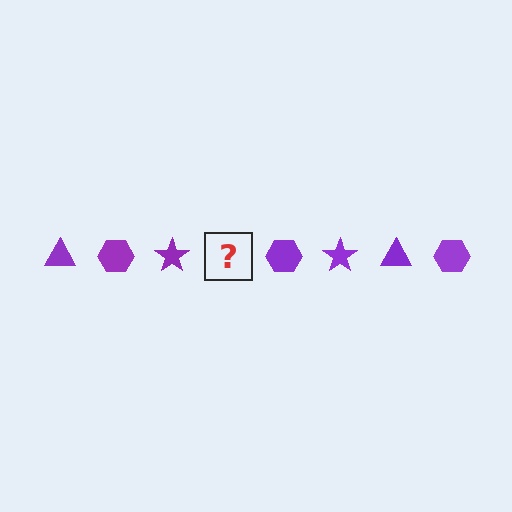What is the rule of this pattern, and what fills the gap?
The rule is that the pattern cycles through triangle, hexagon, star shapes in purple. The gap should be filled with a purple triangle.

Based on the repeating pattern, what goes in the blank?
The blank should be a purple triangle.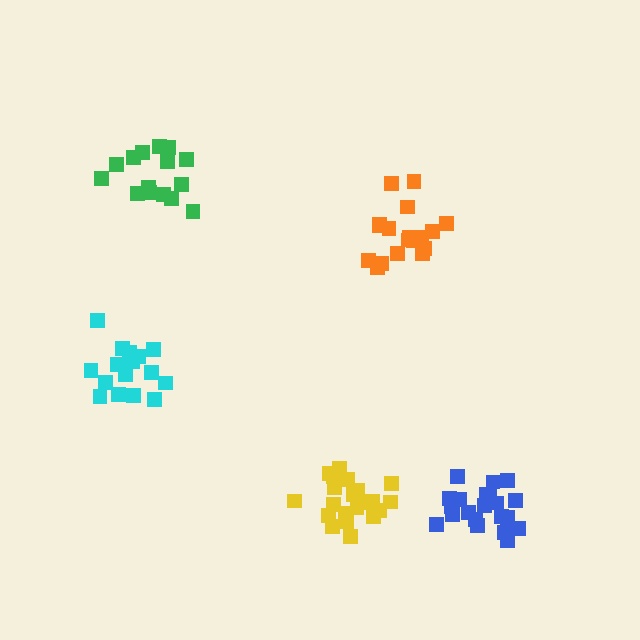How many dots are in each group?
Group 1: 18 dots, Group 2: 16 dots, Group 3: 15 dots, Group 4: 21 dots, Group 5: 21 dots (91 total).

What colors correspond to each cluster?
The clusters are colored: orange, cyan, green, yellow, blue.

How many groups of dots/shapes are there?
There are 5 groups.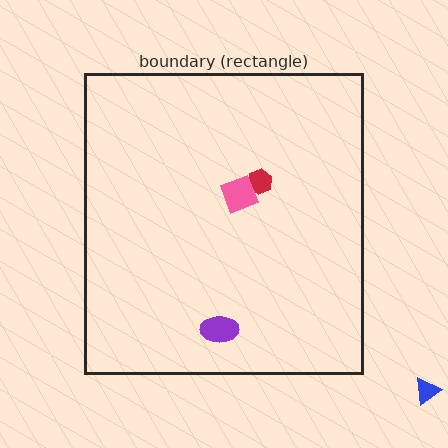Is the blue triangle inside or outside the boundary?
Outside.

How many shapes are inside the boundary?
3 inside, 1 outside.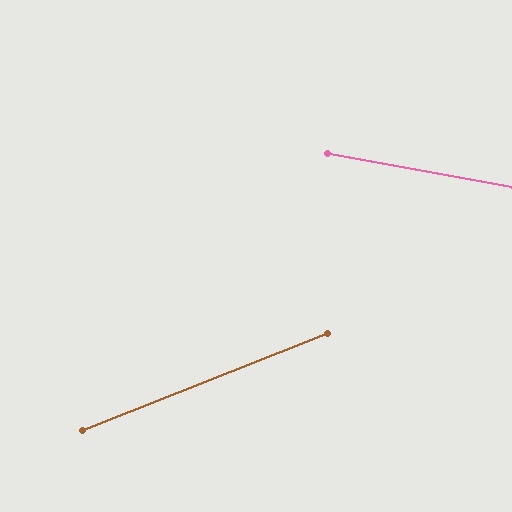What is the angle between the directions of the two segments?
Approximately 32 degrees.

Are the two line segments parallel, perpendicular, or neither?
Neither parallel nor perpendicular — they differ by about 32°.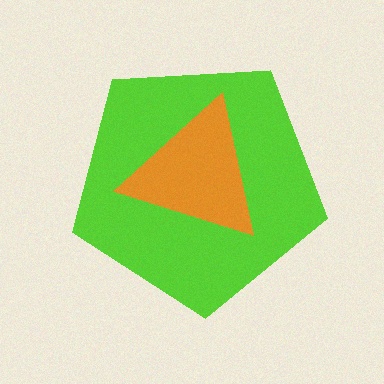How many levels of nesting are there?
2.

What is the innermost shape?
The orange triangle.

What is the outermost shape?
The lime pentagon.